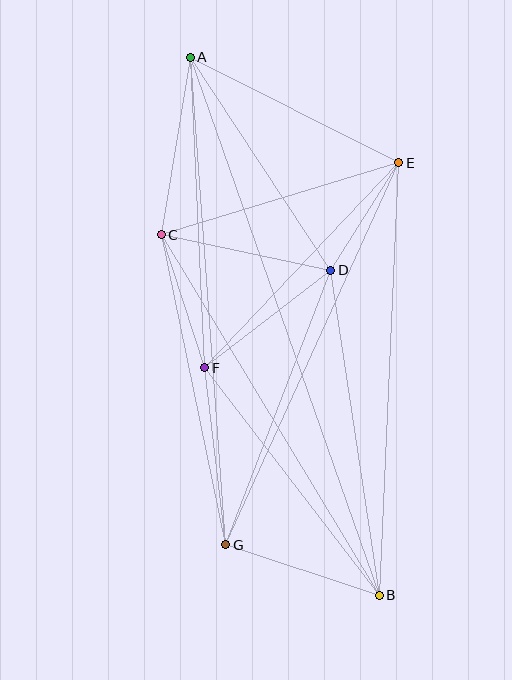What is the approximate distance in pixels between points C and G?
The distance between C and G is approximately 317 pixels.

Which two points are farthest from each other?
Points A and B are farthest from each other.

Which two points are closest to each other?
Points D and E are closest to each other.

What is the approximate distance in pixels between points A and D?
The distance between A and D is approximately 255 pixels.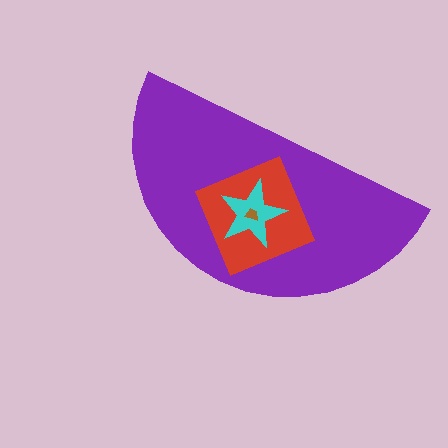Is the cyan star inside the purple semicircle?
Yes.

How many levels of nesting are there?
4.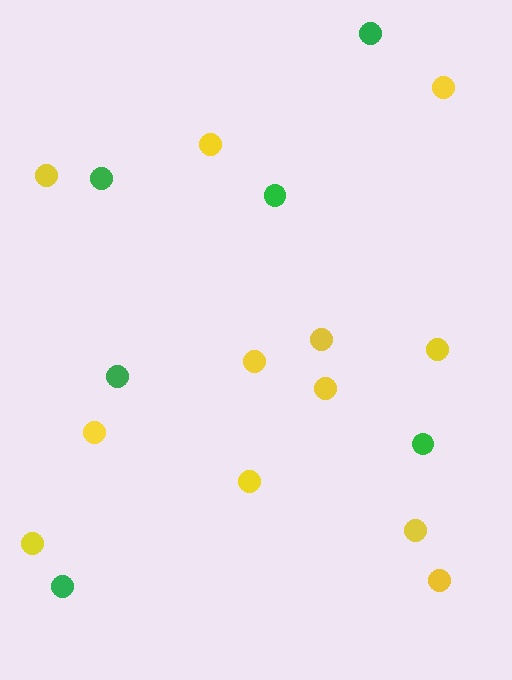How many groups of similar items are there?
There are 2 groups: one group of yellow circles (12) and one group of green circles (6).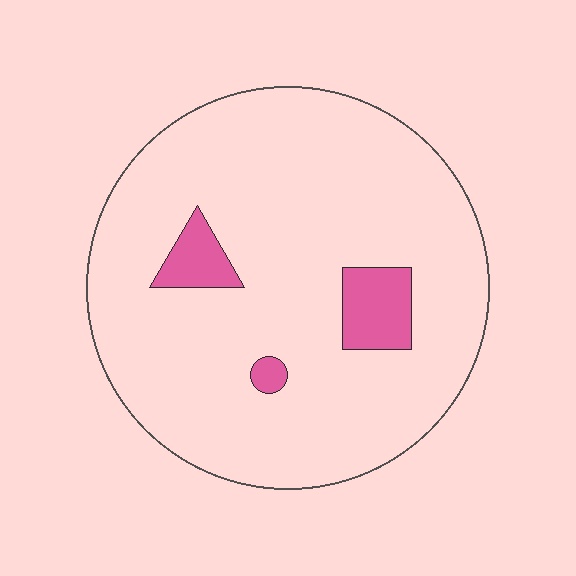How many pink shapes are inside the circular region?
3.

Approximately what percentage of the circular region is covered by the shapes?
Approximately 10%.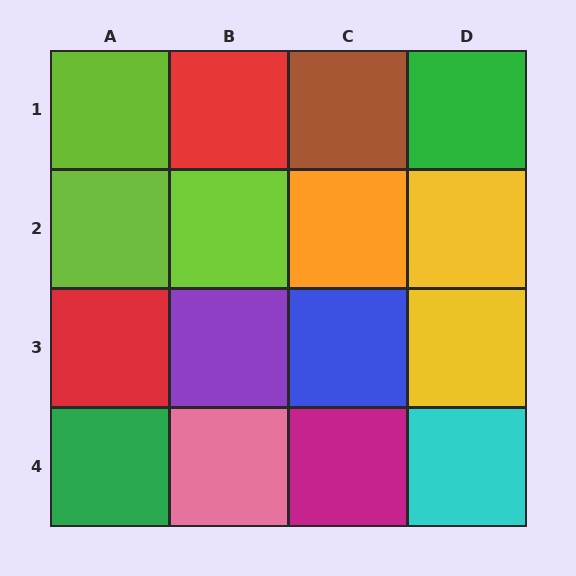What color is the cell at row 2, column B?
Lime.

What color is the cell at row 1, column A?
Lime.